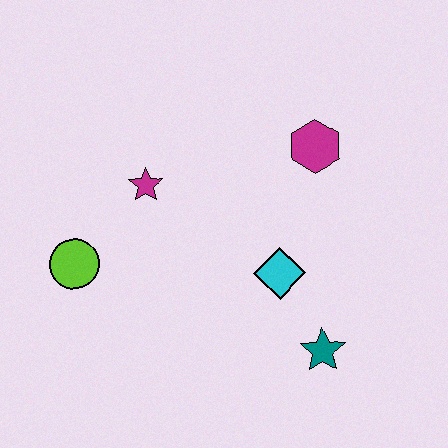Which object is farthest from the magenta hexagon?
The lime circle is farthest from the magenta hexagon.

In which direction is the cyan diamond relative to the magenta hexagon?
The cyan diamond is below the magenta hexagon.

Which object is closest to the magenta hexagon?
The cyan diamond is closest to the magenta hexagon.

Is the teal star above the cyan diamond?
No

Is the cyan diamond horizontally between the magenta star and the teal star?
Yes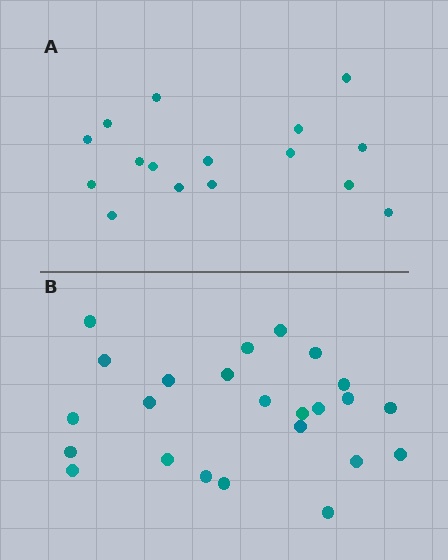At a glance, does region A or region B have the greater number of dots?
Region B (the bottom region) has more dots.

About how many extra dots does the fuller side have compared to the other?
Region B has roughly 8 or so more dots than region A.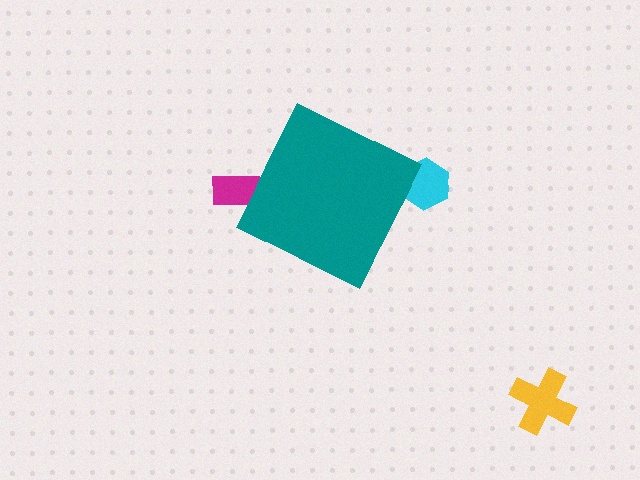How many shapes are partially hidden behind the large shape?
2 shapes are partially hidden.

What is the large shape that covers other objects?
A teal diamond.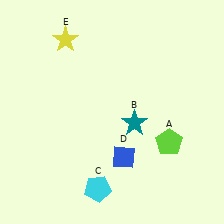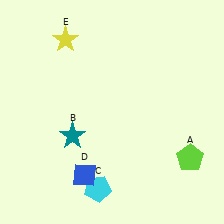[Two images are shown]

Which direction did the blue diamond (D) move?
The blue diamond (D) moved left.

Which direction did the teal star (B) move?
The teal star (B) moved left.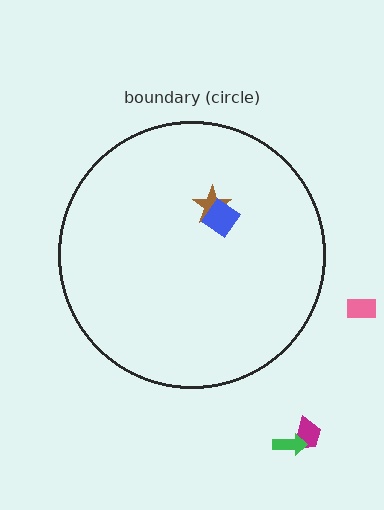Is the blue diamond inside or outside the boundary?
Inside.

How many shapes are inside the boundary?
2 inside, 3 outside.